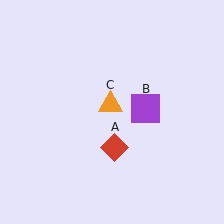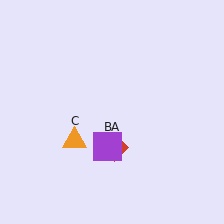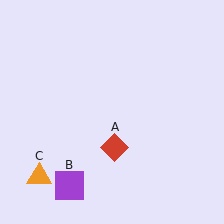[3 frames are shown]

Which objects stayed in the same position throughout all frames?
Red diamond (object A) remained stationary.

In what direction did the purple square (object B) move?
The purple square (object B) moved down and to the left.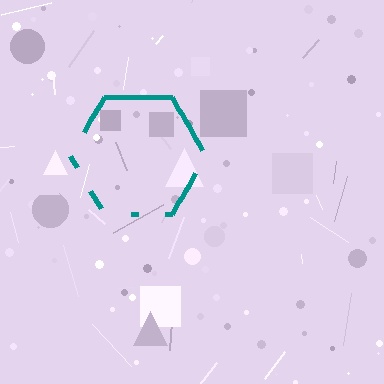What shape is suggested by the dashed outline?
The dashed outline suggests a hexagon.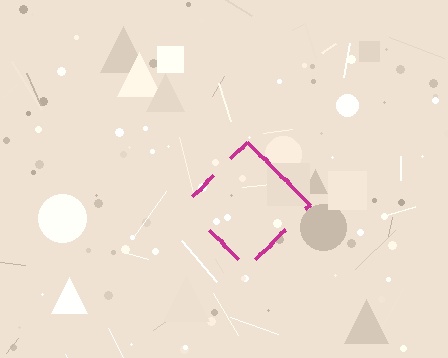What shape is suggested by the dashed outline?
The dashed outline suggests a diamond.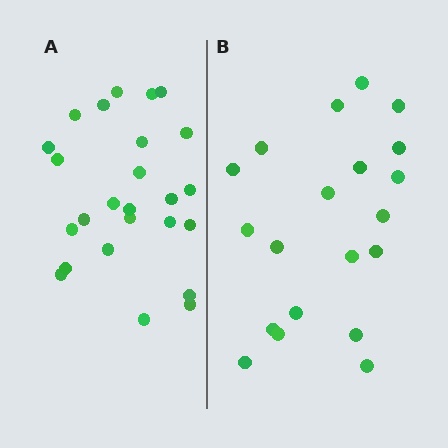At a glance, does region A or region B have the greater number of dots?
Region A (the left region) has more dots.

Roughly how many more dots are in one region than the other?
Region A has about 5 more dots than region B.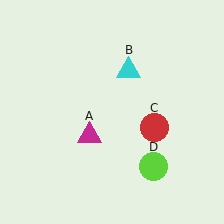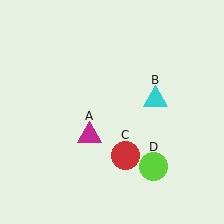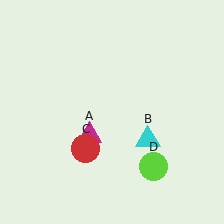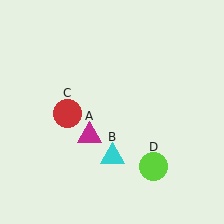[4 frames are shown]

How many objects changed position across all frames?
2 objects changed position: cyan triangle (object B), red circle (object C).